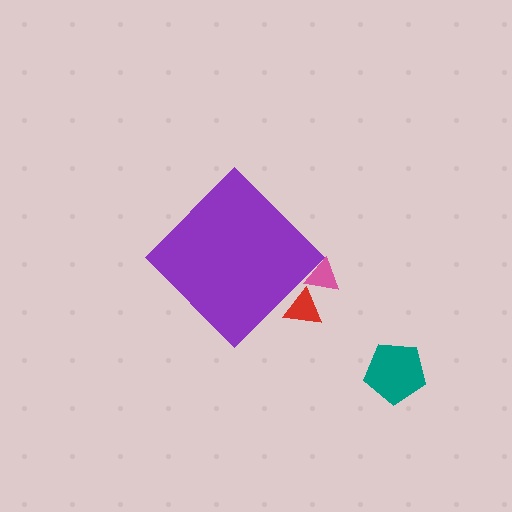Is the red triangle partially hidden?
Yes, the red triangle is partially hidden behind the purple diamond.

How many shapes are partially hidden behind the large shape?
2 shapes are partially hidden.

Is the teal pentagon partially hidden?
No, the teal pentagon is fully visible.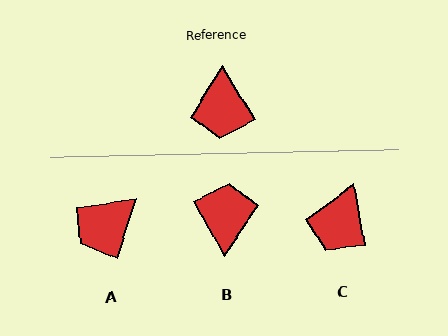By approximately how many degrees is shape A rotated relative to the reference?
Approximately 49 degrees clockwise.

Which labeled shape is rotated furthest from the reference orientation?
B, about 178 degrees away.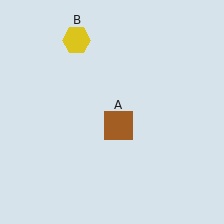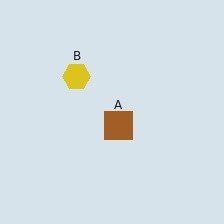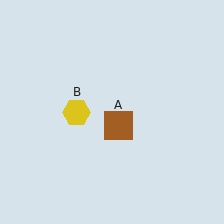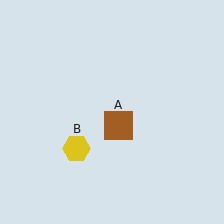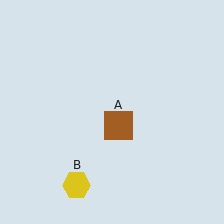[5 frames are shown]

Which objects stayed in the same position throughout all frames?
Brown square (object A) remained stationary.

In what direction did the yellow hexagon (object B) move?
The yellow hexagon (object B) moved down.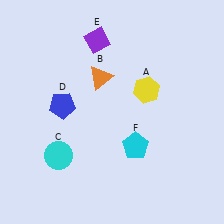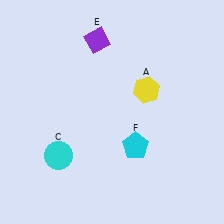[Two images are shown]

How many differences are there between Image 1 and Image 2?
There are 2 differences between the two images.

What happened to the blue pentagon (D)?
The blue pentagon (D) was removed in Image 2. It was in the top-left area of Image 1.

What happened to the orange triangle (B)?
The orange triangle (B) was removed in Image 2. It was in the top-left area of Image 1.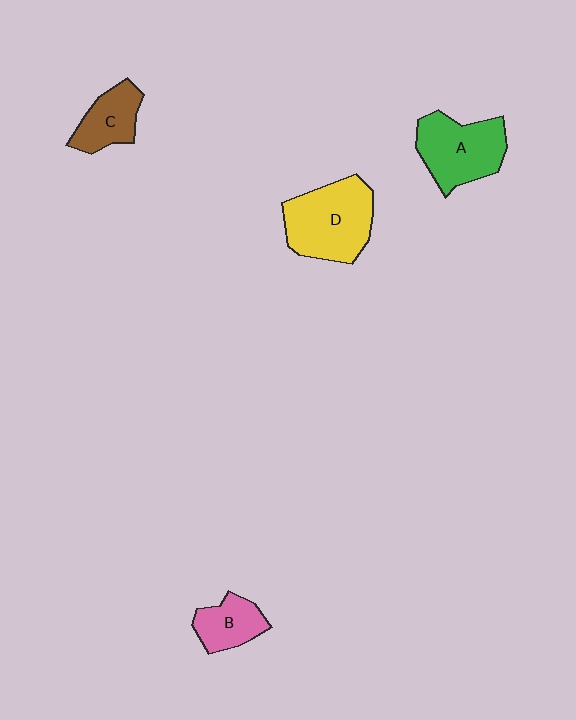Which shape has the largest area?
Shape D (yellow).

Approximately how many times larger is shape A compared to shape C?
Approximately 1.6 times.